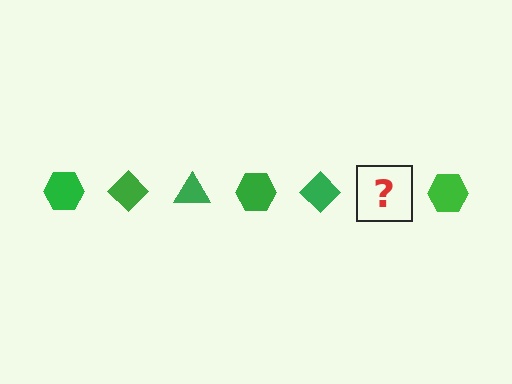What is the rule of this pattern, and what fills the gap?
The rule is that the pattern cycles through hexagon, diamond, triangle shapes in green. The gap should be filled with a green triangle.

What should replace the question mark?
The question mark should be replaced with a green triangle.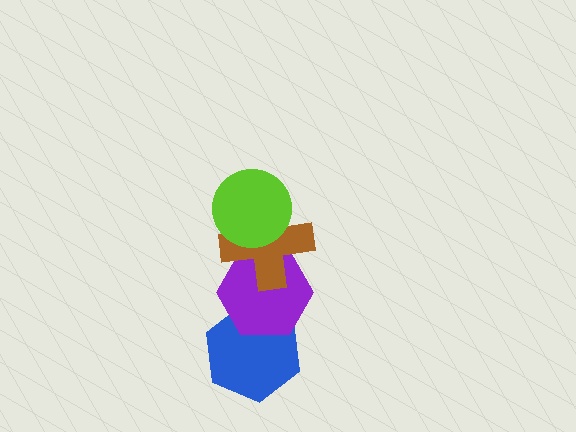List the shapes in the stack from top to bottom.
From top to bottom: the lime circle, the brown cross, the purple hexagon, the blue hexagon.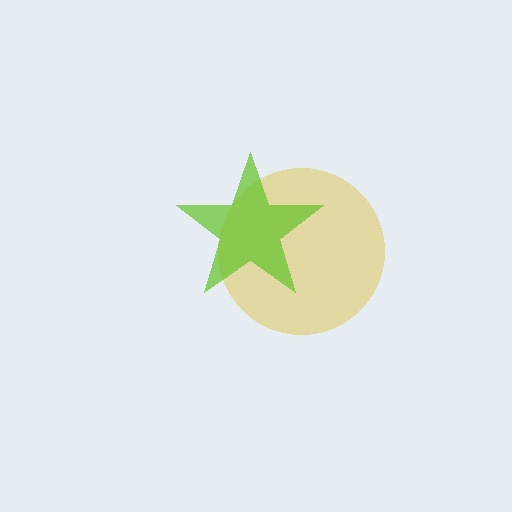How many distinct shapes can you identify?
There are 2 distinct shapes: a yellow circle, a lime star.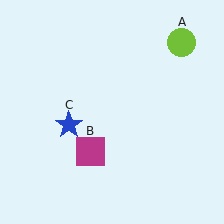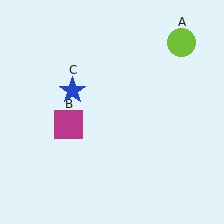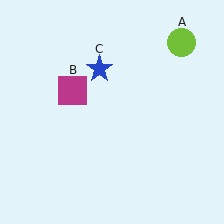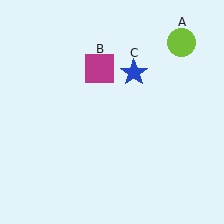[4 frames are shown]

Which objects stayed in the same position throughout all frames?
Lime circle (object A) remained stationary.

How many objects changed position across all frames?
2 objects changed position: magenta square (object B), blue star (object C).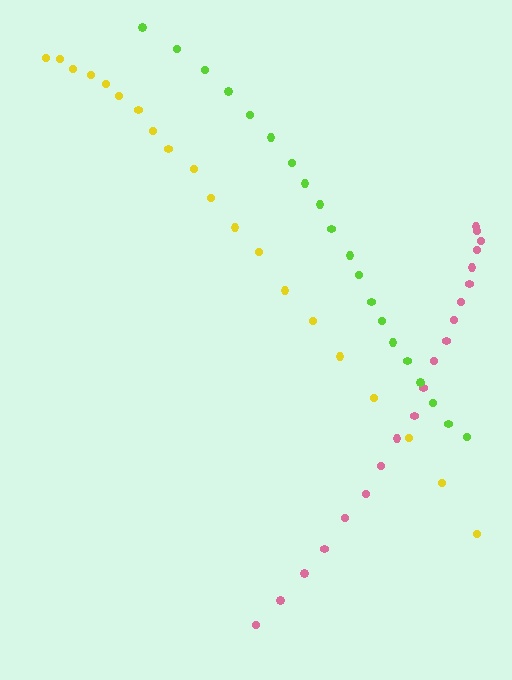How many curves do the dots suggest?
There are 3 distinct paths.